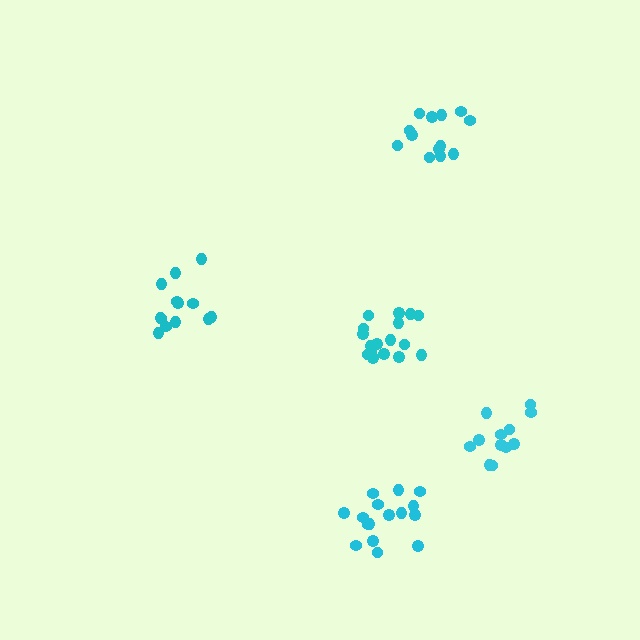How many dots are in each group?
Group 1: 16 dots, Group 2: 17 dots, Group 3: 13 dots, Group 4: 13 dots, Group 5: 12 dots (71 total).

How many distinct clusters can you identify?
There are 5 distinct clusters.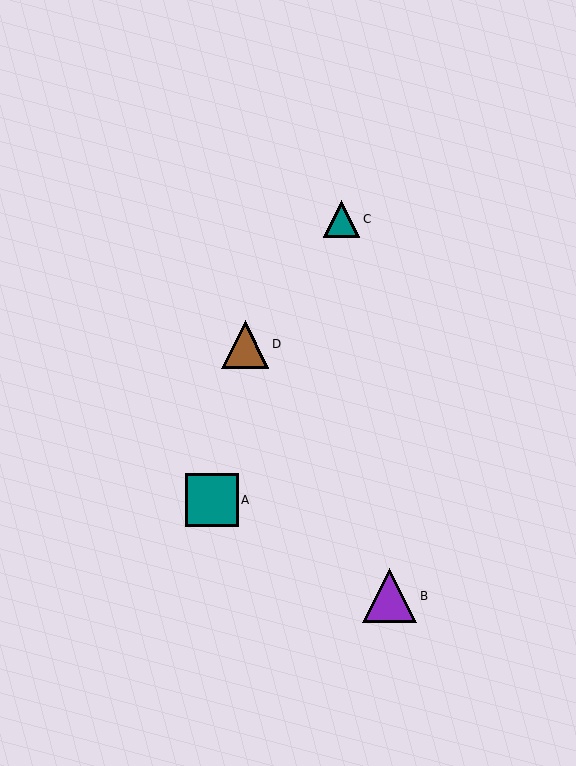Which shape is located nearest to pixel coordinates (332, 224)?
The teal triangle (labeled C) at (341, 219) is nearest to that location.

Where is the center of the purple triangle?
The center of the purple triangle is at (390, 596).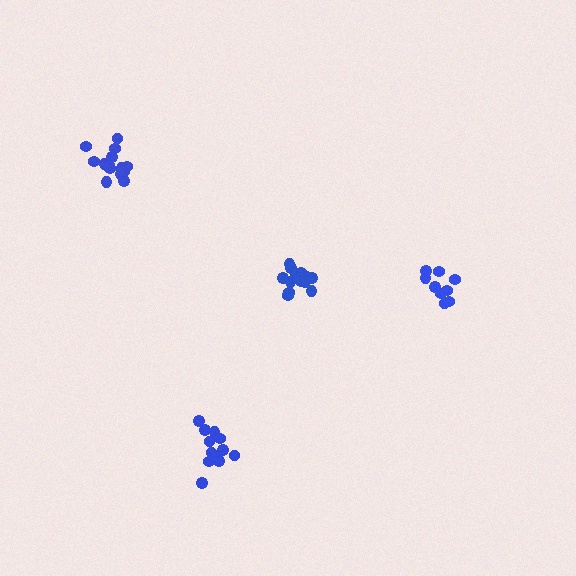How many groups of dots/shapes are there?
There are 4 groups.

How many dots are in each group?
Group 1: 12 dots, Group 2: 13 dots, Group 3: 9 dots, Group 4: 15 dots (49 total).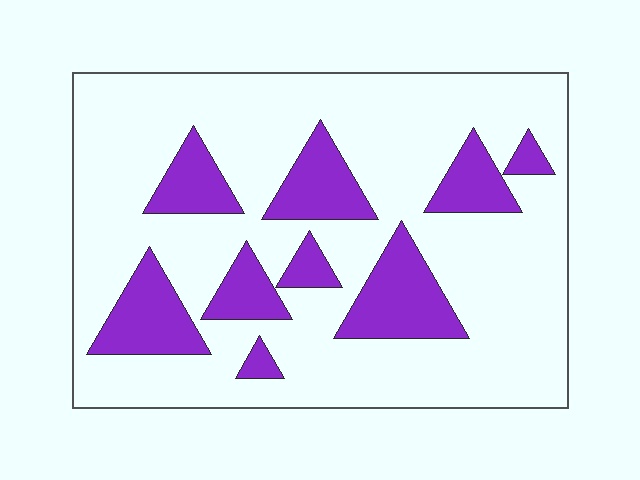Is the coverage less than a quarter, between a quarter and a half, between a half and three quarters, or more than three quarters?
Less than a quarter.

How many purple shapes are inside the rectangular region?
9.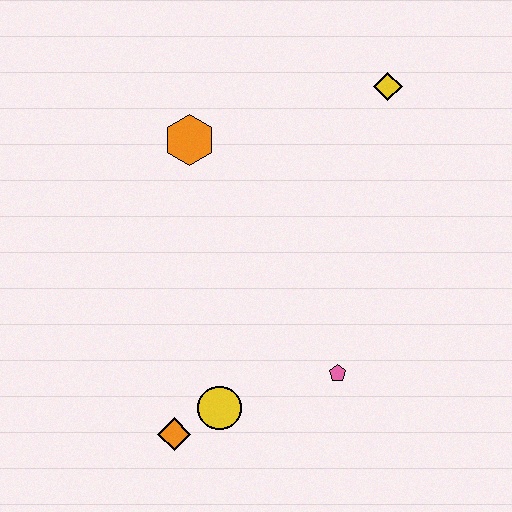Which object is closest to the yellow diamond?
The orange hexagon is closest to the yellow diamond.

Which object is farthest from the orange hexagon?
The orange diamond is farthest from the orange hexagon.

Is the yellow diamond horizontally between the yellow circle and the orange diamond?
No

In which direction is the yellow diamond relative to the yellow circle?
The yellow diamond is above the yellow circle.